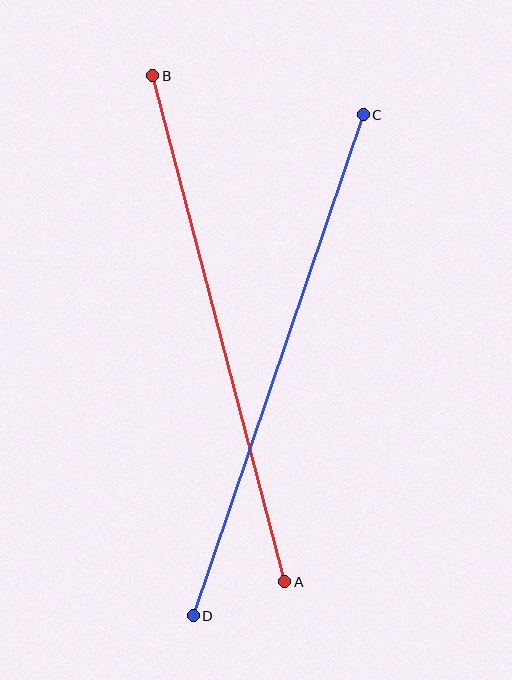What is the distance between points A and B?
The distance is approximately 523 pixels.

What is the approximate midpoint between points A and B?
The midpoint is at approximately (219, 329) pixels.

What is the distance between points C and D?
The distance is approximately 529 pixels.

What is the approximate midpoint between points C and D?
The midpoint is at approximately (278, 365) pixels.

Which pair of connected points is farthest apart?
Points C and D are farthest apart.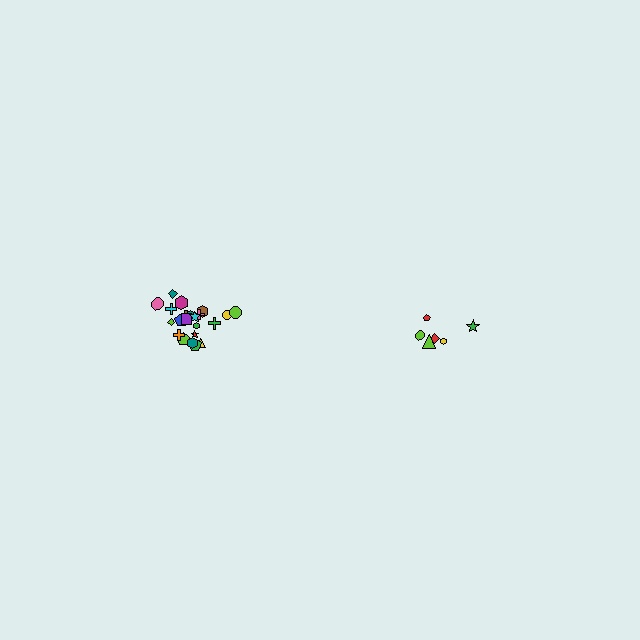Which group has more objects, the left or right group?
The left group.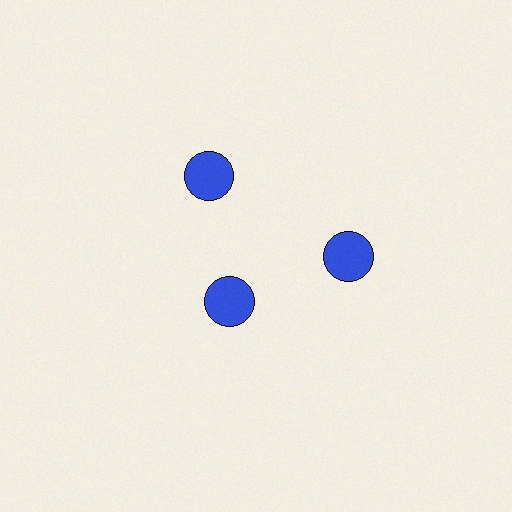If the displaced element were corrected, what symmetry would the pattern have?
It would have 3-fold rotational symmetry — the pattern would map onto itself every 120 degrees.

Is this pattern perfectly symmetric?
No. The 3 blue circles are arranged in a ring, but one element near the 7 o'clock position is pulled inward toward the center, breaking the 3-fold rotational symmetry.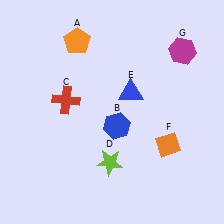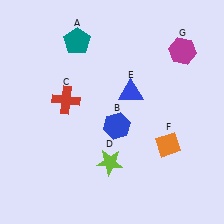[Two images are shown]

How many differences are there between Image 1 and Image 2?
There is 1 difference between the two images.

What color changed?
The pentagon (A) changed from orange in Image 1 to teal in Image 2.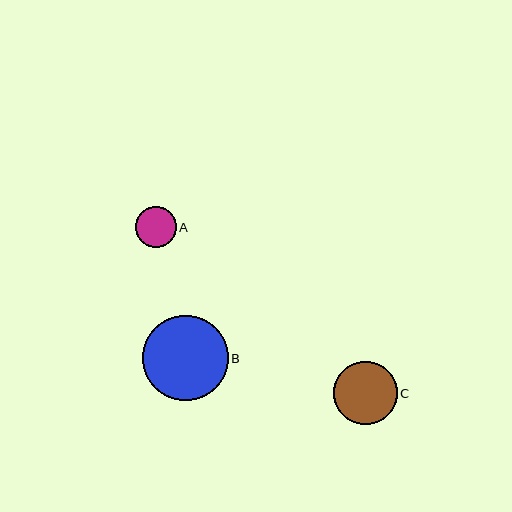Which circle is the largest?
Circle B is the largest with a size of approximately 85 pixels.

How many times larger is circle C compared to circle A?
Circle C is approximately 1.6 times the size of circle A.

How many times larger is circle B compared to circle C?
Circle B is approximately 1.3 times the size of circle C.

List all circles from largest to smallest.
From largest to smallest: B, C, A.